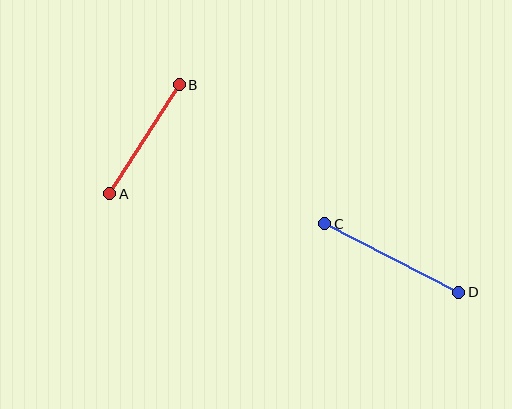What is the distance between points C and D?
The distance is approximately 150 pixels.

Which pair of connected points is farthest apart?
Points C and D are farthest apart.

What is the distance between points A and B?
The distance is approximately 129 pixels.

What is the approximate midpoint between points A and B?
The midpoint is at approximately (145, 139) pixels.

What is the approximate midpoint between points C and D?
The midpoint is at approximately (392, 258) pixels.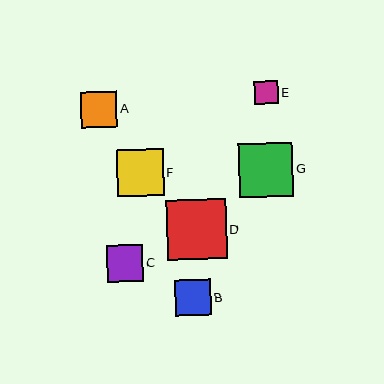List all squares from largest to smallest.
From largest to smallest: D, G, F, C, A, B, E.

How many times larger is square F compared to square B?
Square F is approximately 1.3 times the size of square B.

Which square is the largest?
Square D is the largest with a size of approximately 60 pixels.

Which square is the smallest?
Square E is the smallest with a size of approximately 24 pixels.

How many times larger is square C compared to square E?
Square C is approximately 1.6 times the size of square E.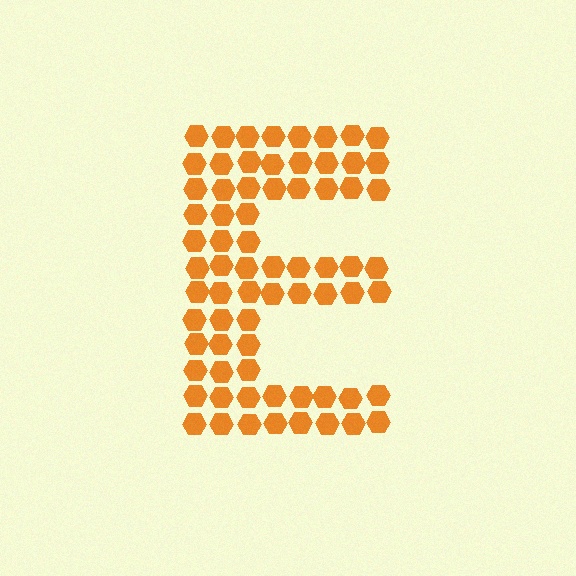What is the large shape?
The large shape is the letter E.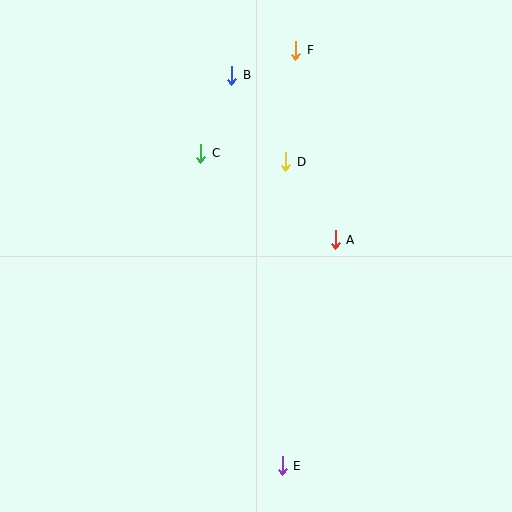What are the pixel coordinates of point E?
Point E is at (282, 466).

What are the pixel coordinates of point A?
Point A is at (335, 240).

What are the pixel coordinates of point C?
Point C is at (201, 153).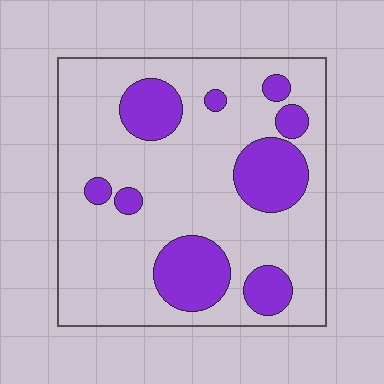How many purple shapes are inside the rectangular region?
9.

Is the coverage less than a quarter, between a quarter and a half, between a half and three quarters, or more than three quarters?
Less than a quarter.